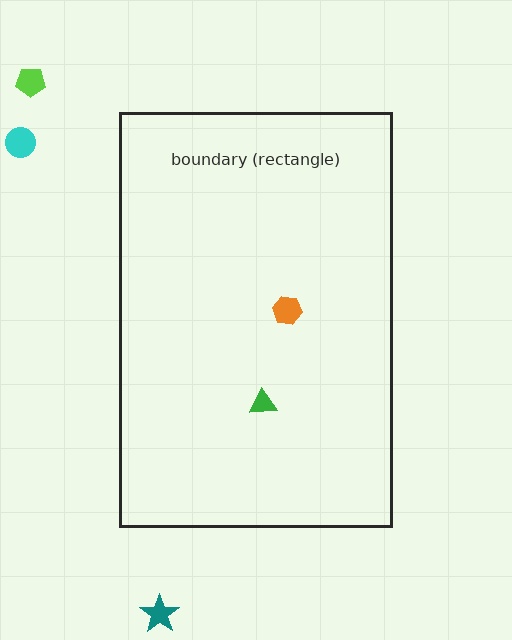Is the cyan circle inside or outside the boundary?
Outside.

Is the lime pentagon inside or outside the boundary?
Outside.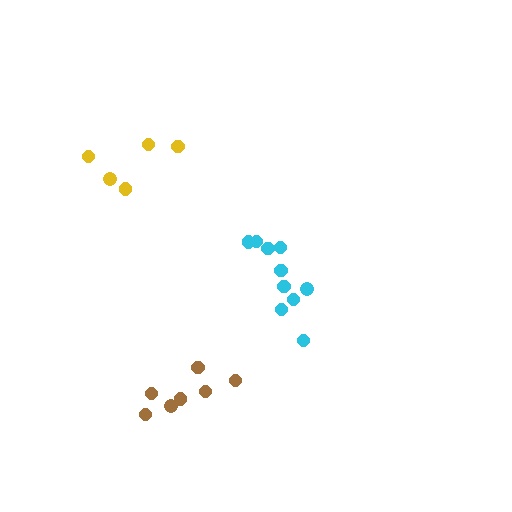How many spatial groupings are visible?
There are 3 spatial groupings.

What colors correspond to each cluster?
The clusters are colored: cyan, yellow, brown.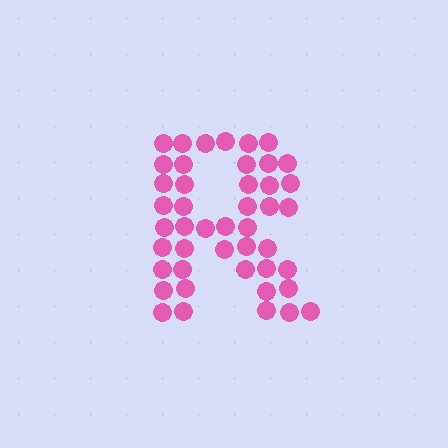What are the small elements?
The small elements are circles.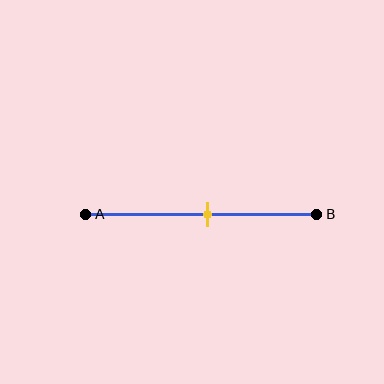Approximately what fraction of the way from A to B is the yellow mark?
The yellow mark is approximately 55% of the way from A to B.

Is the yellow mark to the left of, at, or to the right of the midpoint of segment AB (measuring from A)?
The yellow mark is approximately at the midpoint of segment AB.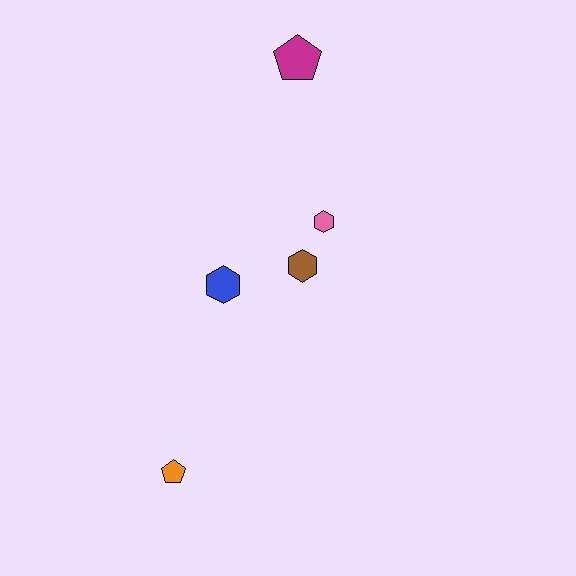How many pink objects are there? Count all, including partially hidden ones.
There is 1 pink object.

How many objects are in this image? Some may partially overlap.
There are 5 objects.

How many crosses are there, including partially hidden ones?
There are no crosses.